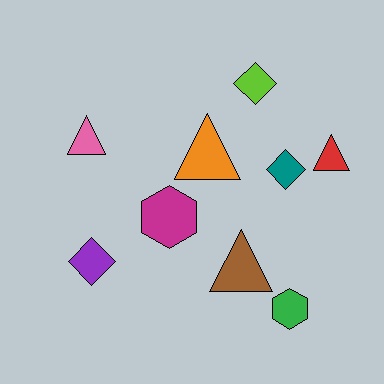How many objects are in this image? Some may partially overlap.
There are 9 objects.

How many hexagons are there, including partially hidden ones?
There are 2 hexagons.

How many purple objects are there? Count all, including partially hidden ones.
There is 1 purple object.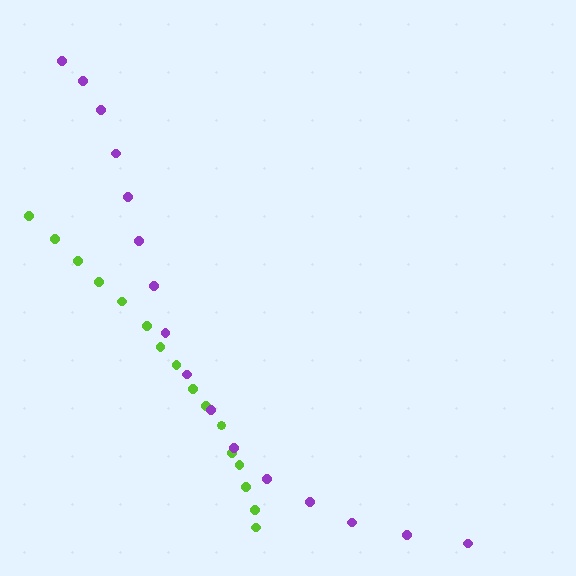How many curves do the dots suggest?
There are 2 distinct paths.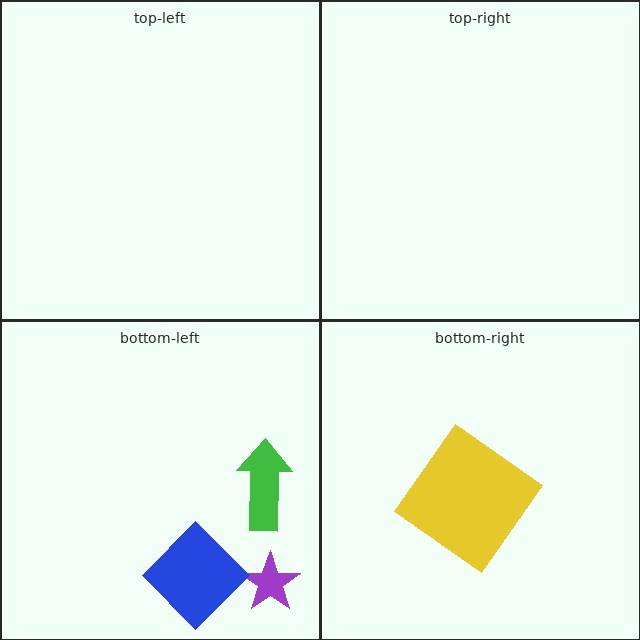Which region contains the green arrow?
The bottom-left region.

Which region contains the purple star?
The bottom-left region.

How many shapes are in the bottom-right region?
1.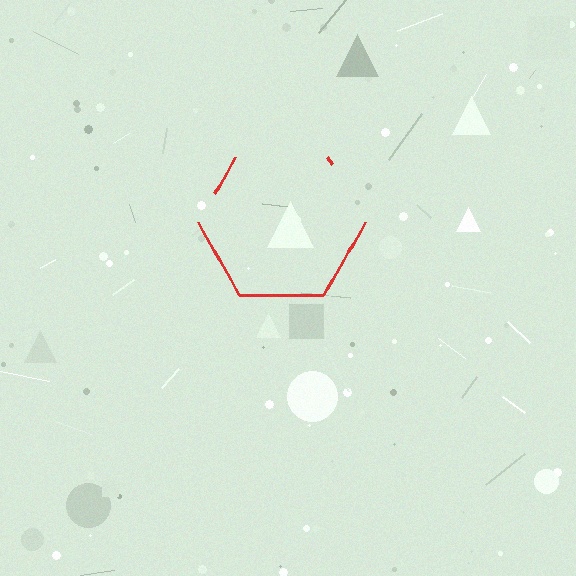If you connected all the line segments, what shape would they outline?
They would outline a hexagon.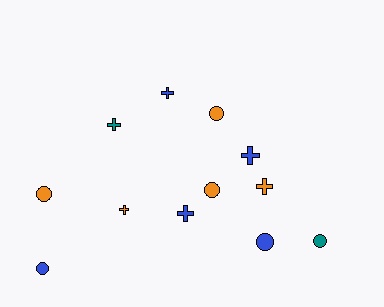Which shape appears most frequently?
Cross, with 6 objects.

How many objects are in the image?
There are 12 objects.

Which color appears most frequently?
Blue, with 5 objects.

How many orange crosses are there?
There are 2 orange crosses.